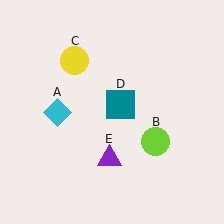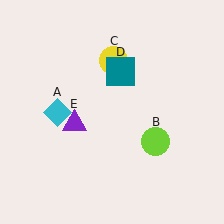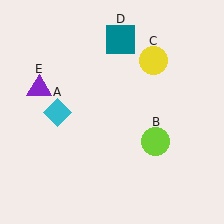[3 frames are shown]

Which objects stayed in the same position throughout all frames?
Cyan diamond (object A) and lime circle (object B) remained stationary.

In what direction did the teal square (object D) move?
The teal square (object D) moved up.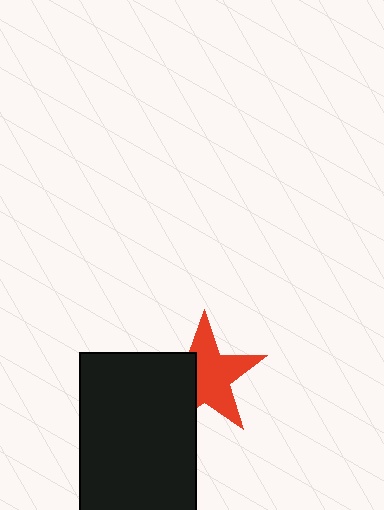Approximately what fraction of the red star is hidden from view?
Roughly 37% of the red star is hidden behind the black rectangle.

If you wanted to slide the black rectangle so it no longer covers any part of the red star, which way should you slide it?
Slide it left — that is the most direct way to separate the two shapes.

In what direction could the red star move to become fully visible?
The red star could move right. That would shift it out from behind the black rectangle entirely.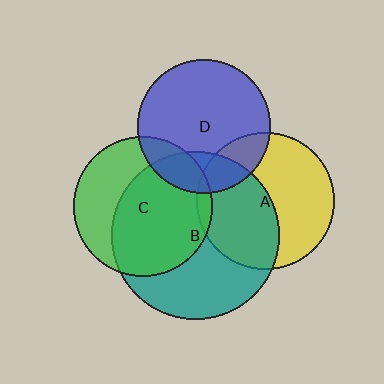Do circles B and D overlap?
Yes.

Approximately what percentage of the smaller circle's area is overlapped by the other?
Approximately 20%.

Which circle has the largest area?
Circle B (teal).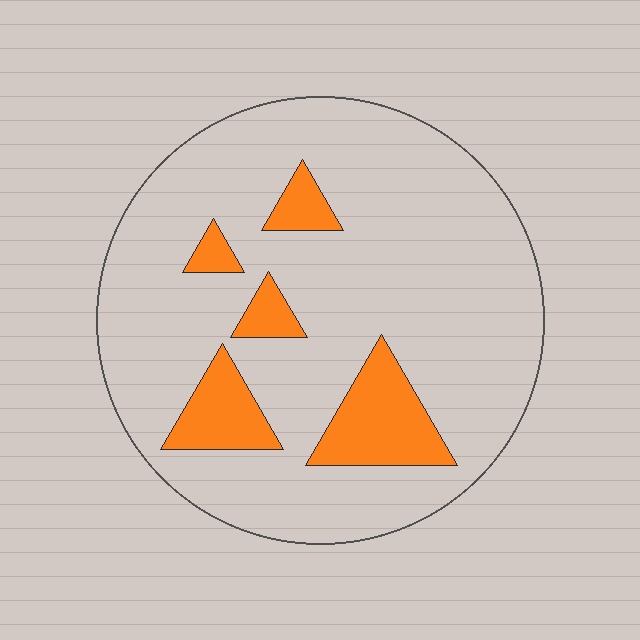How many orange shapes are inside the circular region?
5.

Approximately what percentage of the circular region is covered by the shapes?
Approximately 15%.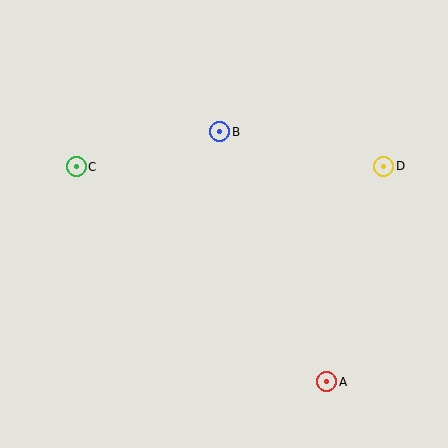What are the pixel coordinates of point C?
Point C is at (76, 167).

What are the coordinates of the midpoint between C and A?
The midpoint between C and A is at (202, 274).